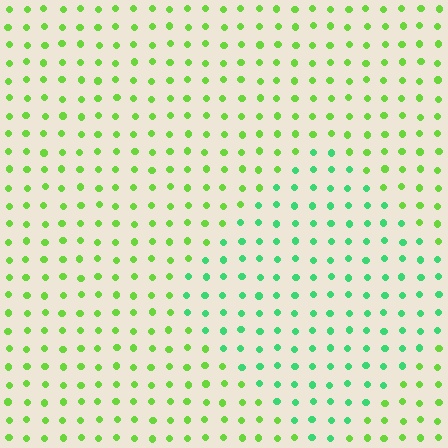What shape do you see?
I see a diamond.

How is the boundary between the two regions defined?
The boundary is defined purely by a slight shift in hue (about 39 degrees). Spacing, size, and orientation are identical on both sides.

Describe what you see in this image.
The image is filled with small lime elements in a uniform arrangement. A diamond-shaped region is visible where the elements are tinted to a slightly different hue, forming a subtle color boundary.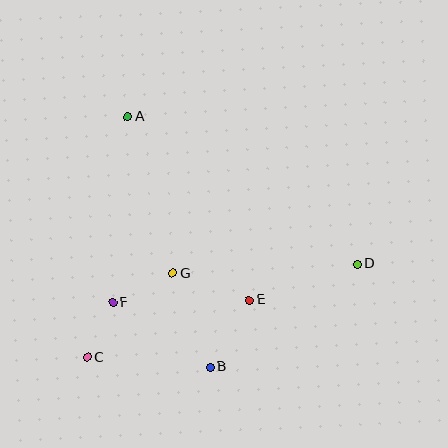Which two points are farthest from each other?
Points C and D are farthest from each other.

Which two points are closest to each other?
Points C and F are closest to each other.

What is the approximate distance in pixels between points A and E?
The distance between A and E is approximately 220 pixels.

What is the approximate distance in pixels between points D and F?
The distance between D and F is approximately 248 pixels.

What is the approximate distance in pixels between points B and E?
The distance between B and E is approximately 77 pixels.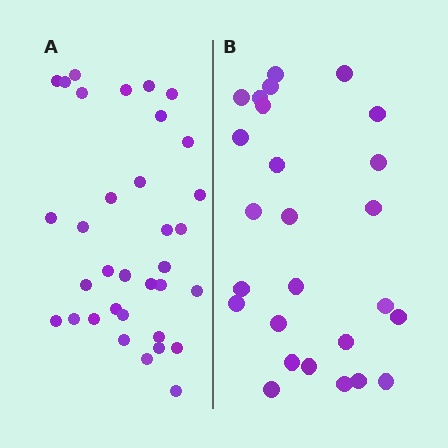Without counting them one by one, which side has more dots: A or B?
Region A (the left region) has more dots.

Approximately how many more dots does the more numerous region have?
Region A has roughly 8 or so more dots than region B.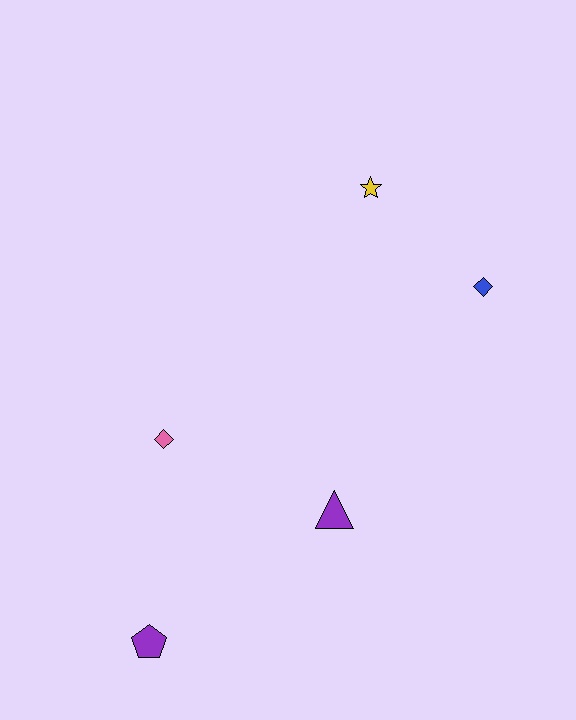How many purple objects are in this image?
There are 2 purple objects.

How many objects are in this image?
There are 5 objects.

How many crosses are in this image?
There are no crosses.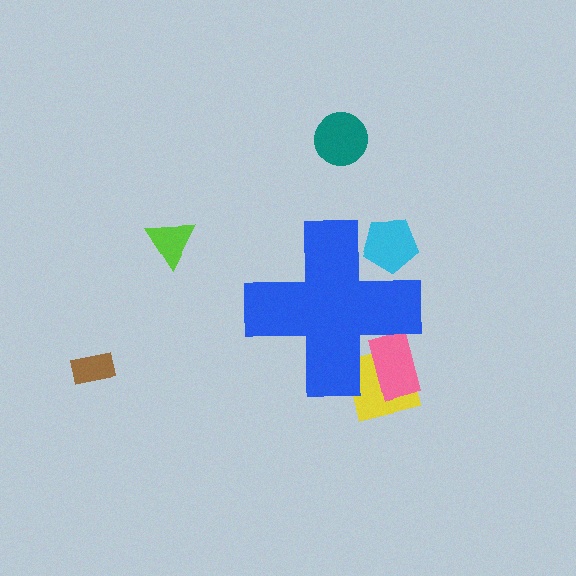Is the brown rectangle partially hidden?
No, the brown rectangle is fully visible.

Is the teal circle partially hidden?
No, the teal circle is fully visible.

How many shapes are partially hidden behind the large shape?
3 shapes are partially hidden.